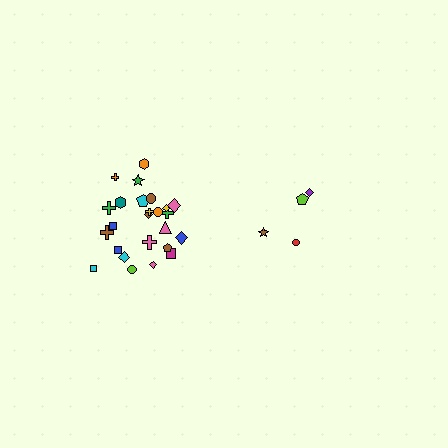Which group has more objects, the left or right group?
The left group.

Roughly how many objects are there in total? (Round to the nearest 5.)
Roughly 30 objects in total.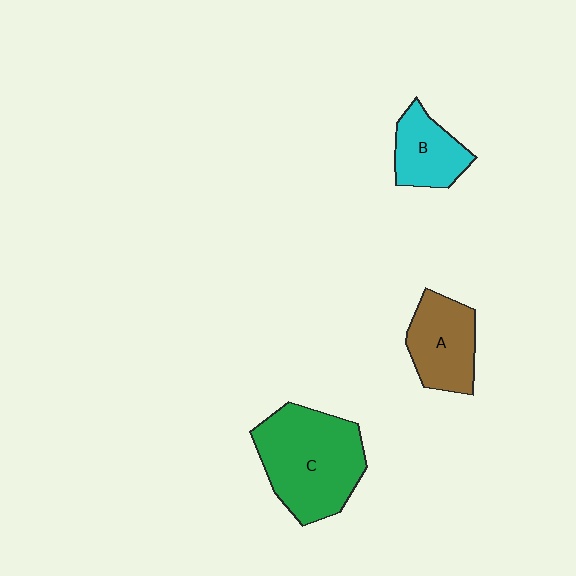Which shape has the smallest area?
Shape B (cyan).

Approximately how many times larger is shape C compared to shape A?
Approximately 1.7 times.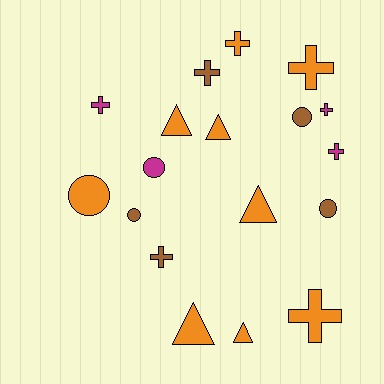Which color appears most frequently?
Orange, with 9 objects.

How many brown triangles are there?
There are no brown triangles.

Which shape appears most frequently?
Cross, with 8 objects.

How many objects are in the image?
There are 18 objects.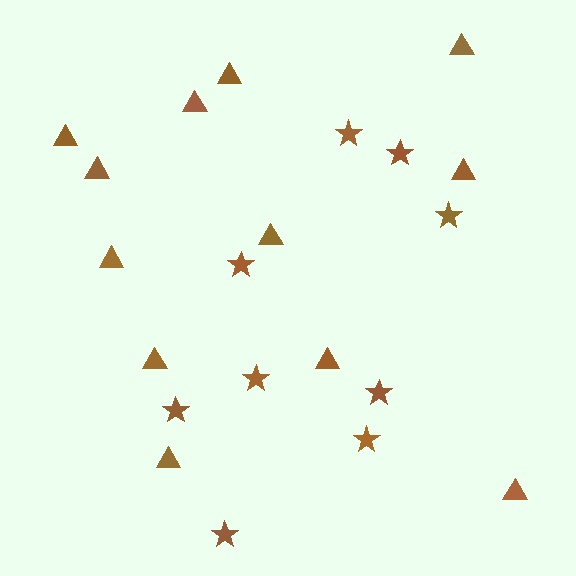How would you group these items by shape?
There are 2 groups: one group of stars (9) and one group of triangles (12).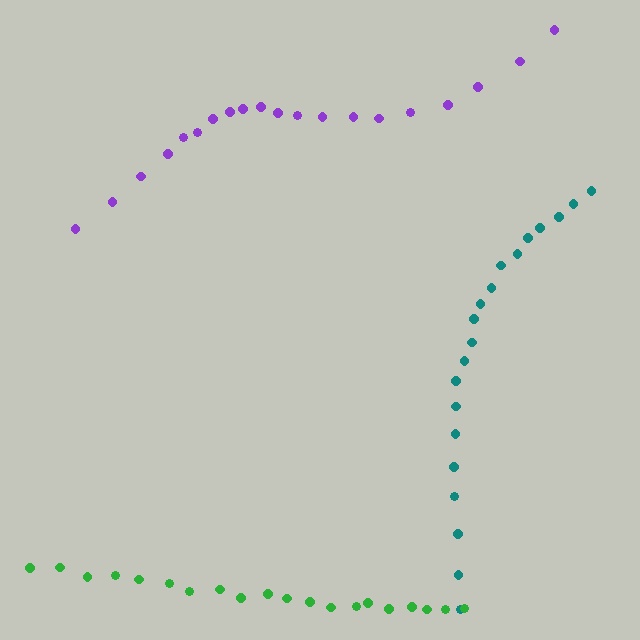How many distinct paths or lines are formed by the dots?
There are 3 distinct paths.